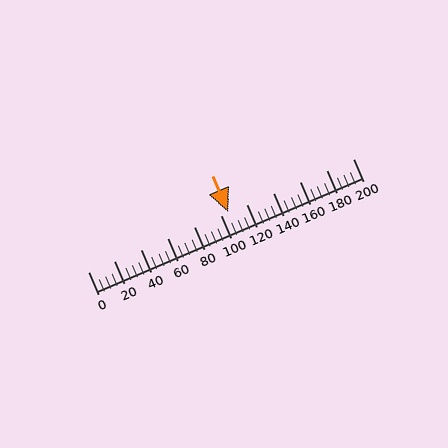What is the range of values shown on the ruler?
The ruler shows values from 0 to 200.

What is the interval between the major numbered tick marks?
The major tick marks are spaced 20 units apart.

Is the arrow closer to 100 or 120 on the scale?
The arrow is closer to 100.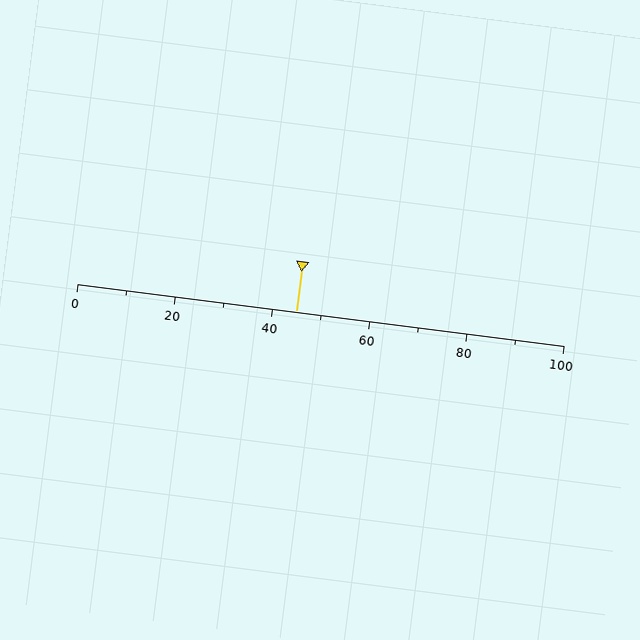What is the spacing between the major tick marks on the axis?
The major ticks are spaced 20 apart.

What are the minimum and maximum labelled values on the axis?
The axis runs from 0 to 100.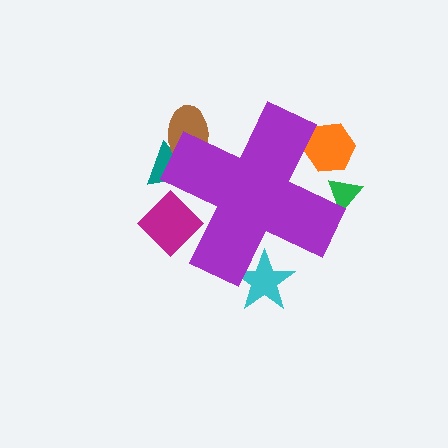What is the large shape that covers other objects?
A purple cross.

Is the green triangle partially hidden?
Yes, the green triangle is partially hidden behind the purple cross.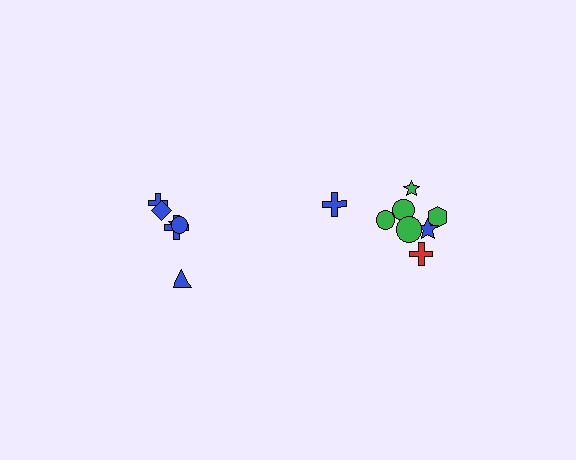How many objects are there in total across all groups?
There are 14 objects.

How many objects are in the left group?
There are 6 objects.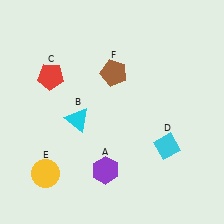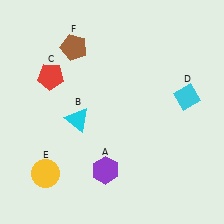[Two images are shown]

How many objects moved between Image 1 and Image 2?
2 objects moved between the two images.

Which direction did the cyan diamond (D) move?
The cyan diamond (D) moved up.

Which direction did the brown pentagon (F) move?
The brown pentagon (F) moved left.